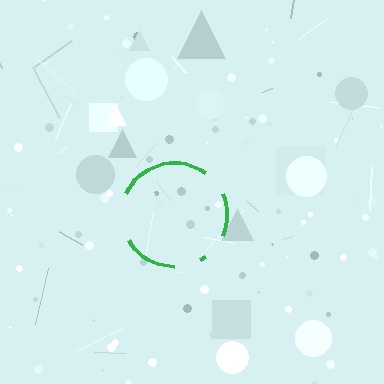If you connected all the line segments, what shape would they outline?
They would outline a circle.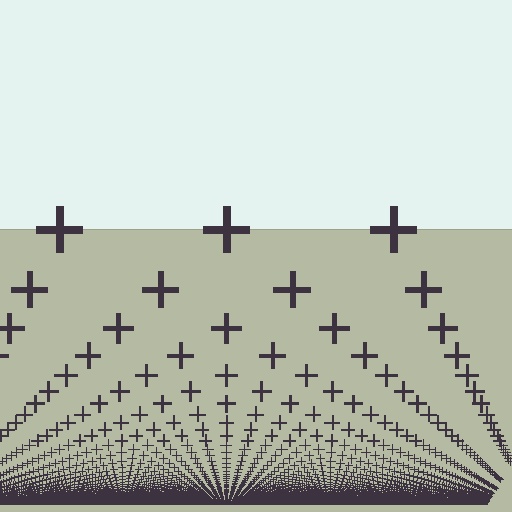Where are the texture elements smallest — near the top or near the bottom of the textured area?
Near the bottom.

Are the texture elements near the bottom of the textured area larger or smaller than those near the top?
Smaller. The gradient is inverted — elements near the bottom are smaller and denser.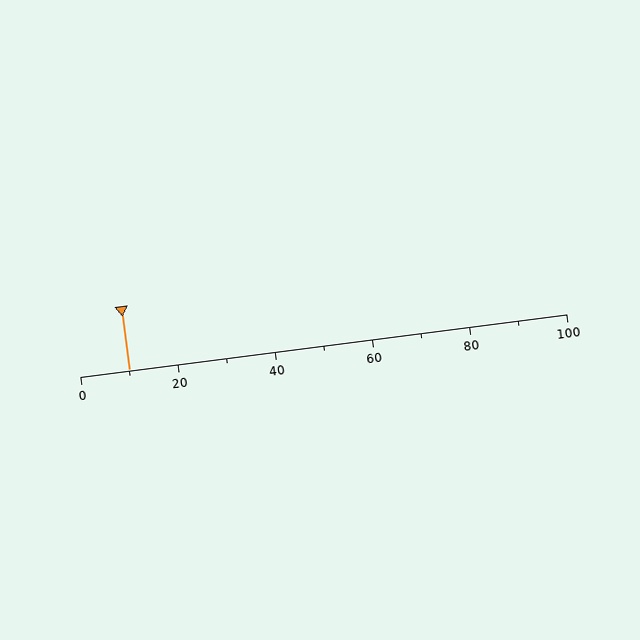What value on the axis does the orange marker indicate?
The marker indicates approximately 10.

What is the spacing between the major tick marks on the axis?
The major ticks are spaced 20 apart.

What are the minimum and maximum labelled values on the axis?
The axis runs from 0 to 100.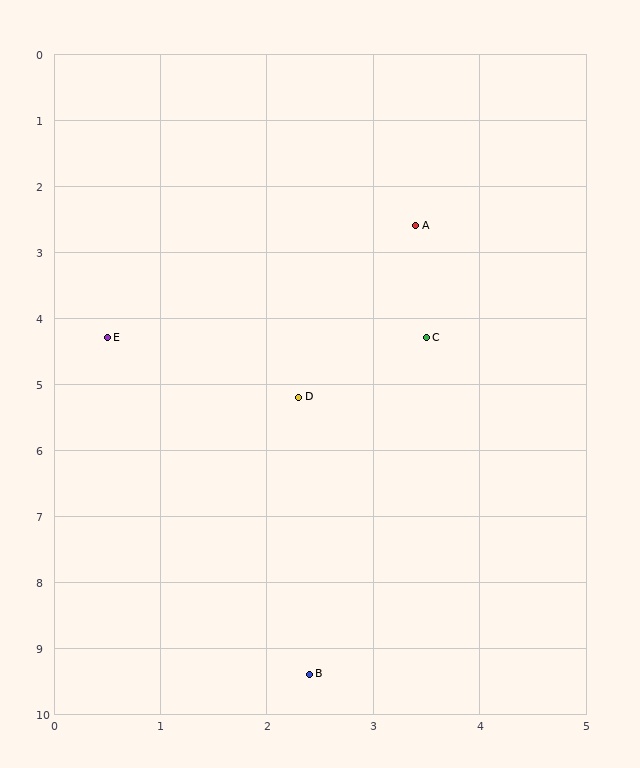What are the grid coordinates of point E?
Point E is at approximately (0.5, 4.3).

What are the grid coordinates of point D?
Point D is at approximately (2.3, 5.2).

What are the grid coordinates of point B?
Point B is at approximately (2.4, 9.4).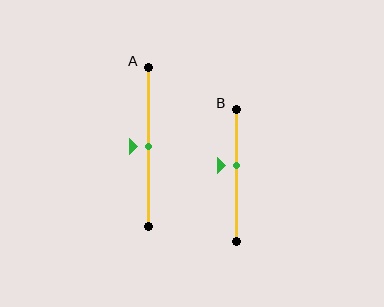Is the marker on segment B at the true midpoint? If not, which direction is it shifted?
No, the marker on segment B is shifted upward by about 8% of the segment length.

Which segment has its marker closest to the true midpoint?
Segment A has its marker closest to the true midpoint.